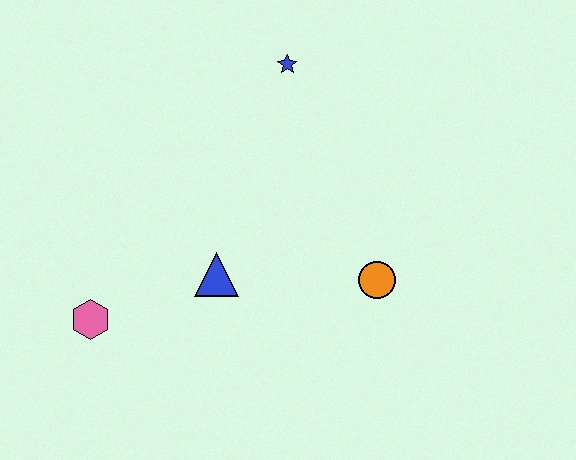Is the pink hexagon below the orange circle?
Yes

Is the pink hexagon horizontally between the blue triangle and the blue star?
No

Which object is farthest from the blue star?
The pink hexagon is farthest from the blue star.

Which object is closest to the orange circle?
The blue triangle is closest to the orange circle.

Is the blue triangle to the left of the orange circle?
Yes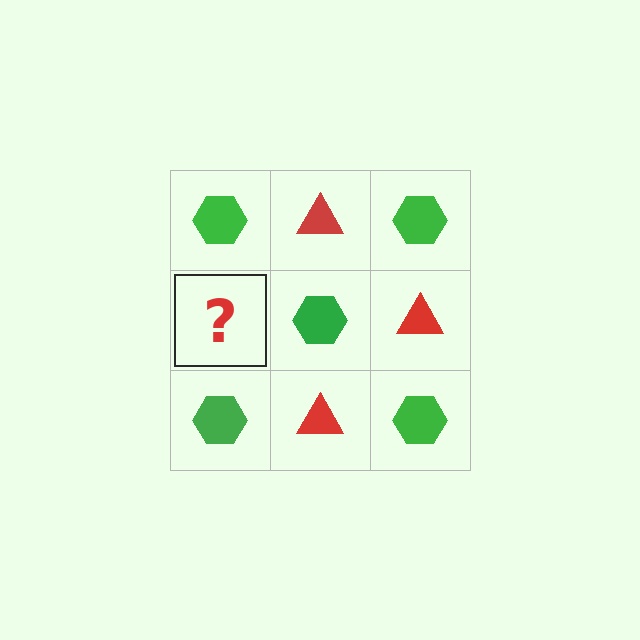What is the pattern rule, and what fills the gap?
The rule is that it alternates green hexagon and red triangle in a checkerboard pattern. The gap should be filled with a red triangle.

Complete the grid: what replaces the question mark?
The question mark should be replaced with a red triangle.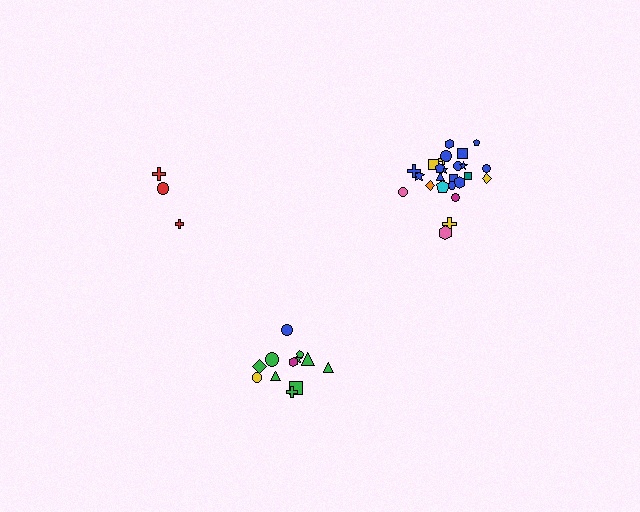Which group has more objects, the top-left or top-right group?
The top-right group.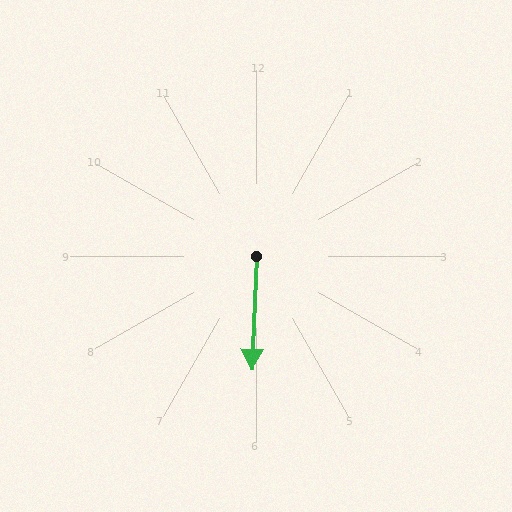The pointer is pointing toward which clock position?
Roughly 6 o'clock.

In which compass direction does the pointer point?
South.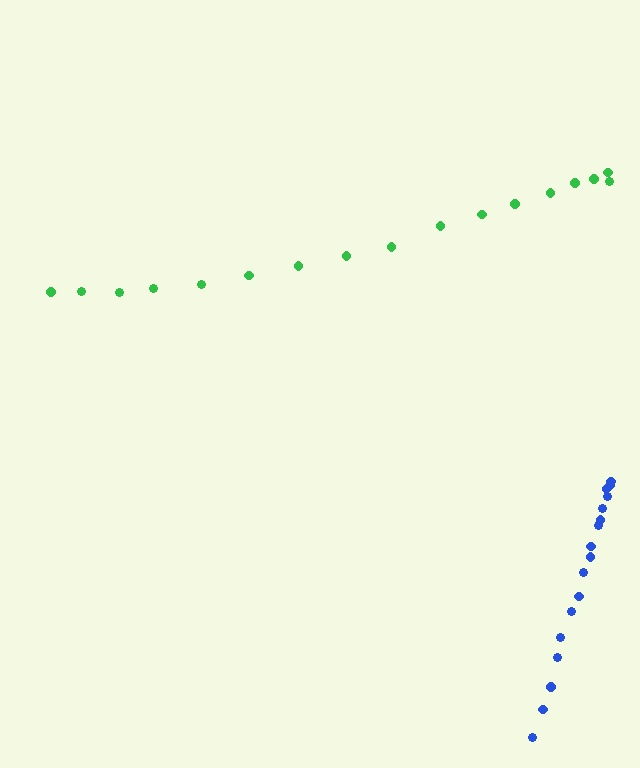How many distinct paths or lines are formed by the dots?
There are 2 distinct paths.